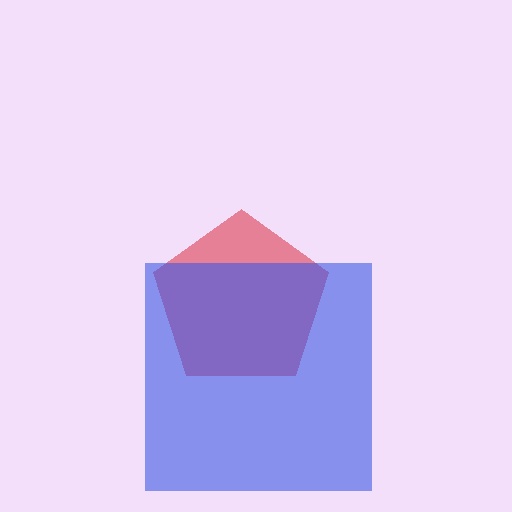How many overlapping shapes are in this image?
There are 2 overlapping shapes in the image.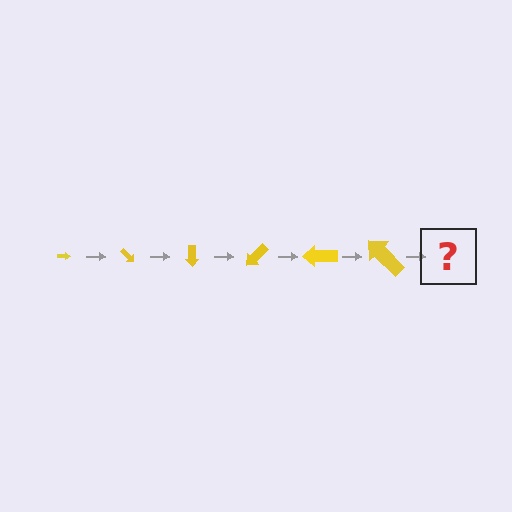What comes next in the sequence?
The next element should be an arrow, larger than the previous one and rotated 270 degrees from the start.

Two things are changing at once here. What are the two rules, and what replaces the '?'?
The two rules are that the arrow grows larger each step and it rotates 45 degrees each step. The '?' should be an arrow, larger than the previous one and rotated 270 degrees from the start.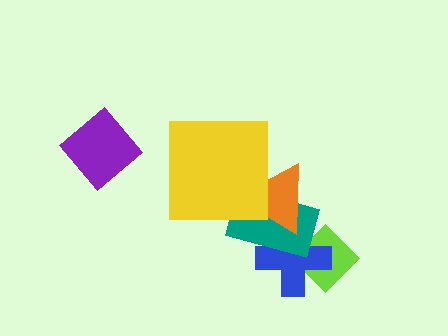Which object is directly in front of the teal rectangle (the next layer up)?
The orange triangle is directly in front of the teal rectangle.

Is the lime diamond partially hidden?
Yes, it is partially covered by another shape.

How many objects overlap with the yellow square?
2 objects overlap with the yellow square.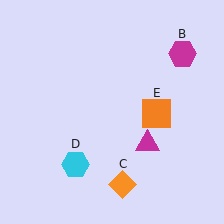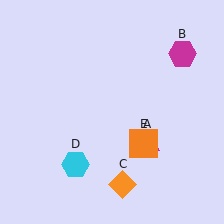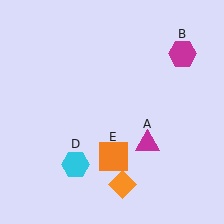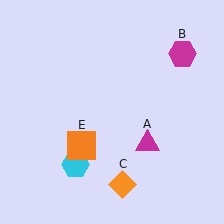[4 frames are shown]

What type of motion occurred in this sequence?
The orange square (object E) rotated clockwise around the center of the scene.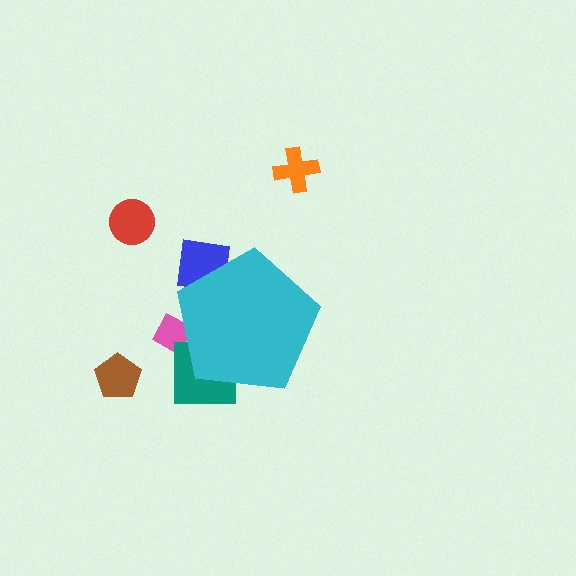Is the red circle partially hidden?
No, the red circle is fully visible.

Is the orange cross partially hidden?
No, the orange cross is fully visible.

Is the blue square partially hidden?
Yes, the blue square is partially hidden behind the cyan pentagon.